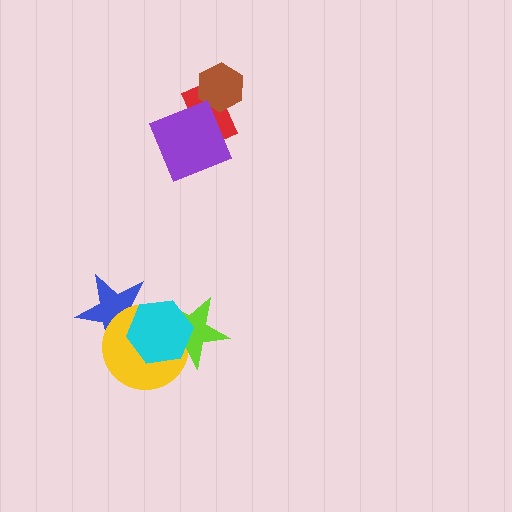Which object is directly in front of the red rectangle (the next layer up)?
The brown hexagon is directly in front of the red rectangle.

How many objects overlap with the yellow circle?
3 objects overlap with the yellow circle.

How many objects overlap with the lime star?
2 objects overlap with the lime star.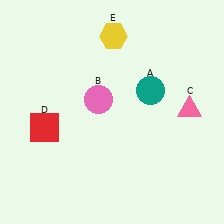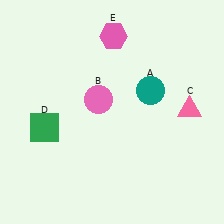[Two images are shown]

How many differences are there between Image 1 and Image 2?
There are 2 differences between the two images.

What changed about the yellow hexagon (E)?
In Image 1, E is yellow. In Image 2, it changed to pink.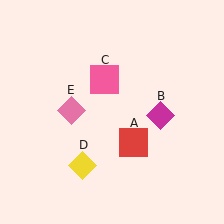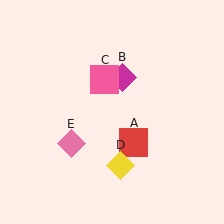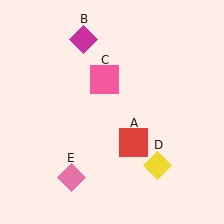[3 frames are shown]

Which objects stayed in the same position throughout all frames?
Red square (object A) and pink square (object C) remained stationary.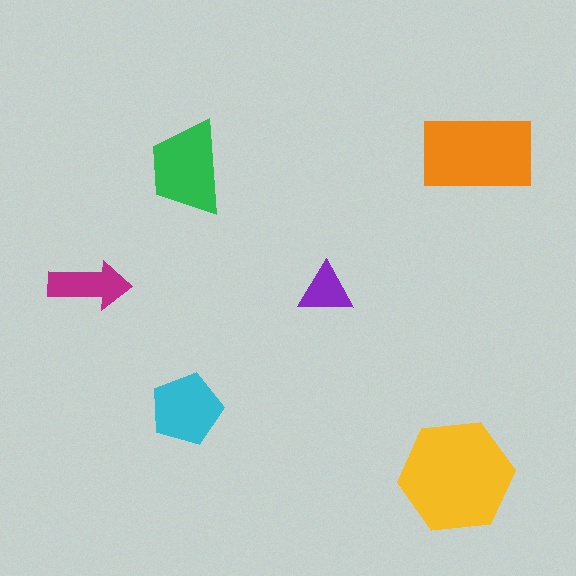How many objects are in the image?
There are 6 objects in the image.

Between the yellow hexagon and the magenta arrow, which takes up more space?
The yellow hexagon.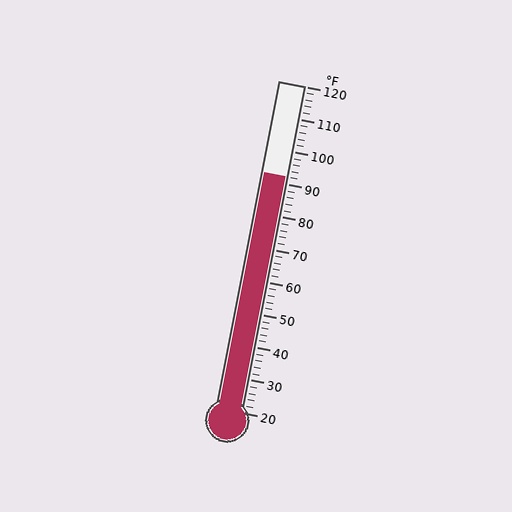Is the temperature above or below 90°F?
The temperature is above 90°F.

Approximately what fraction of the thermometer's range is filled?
The thermometer is filled to approximately 70% of its range.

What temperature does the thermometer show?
The thermometer shows approximately 92°F.